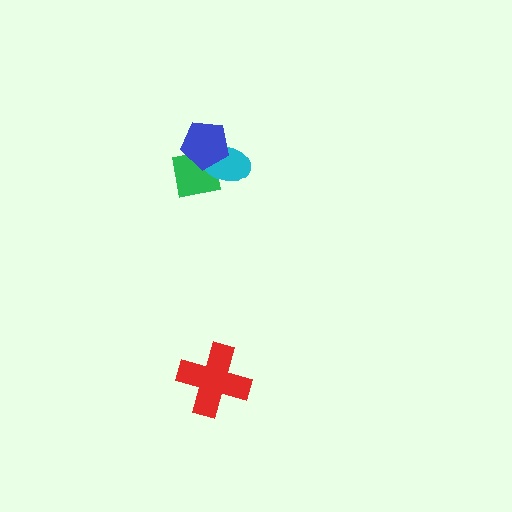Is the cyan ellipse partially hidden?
Yes, it is partially covered by another shape.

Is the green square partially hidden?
Yes, it is partially covered by another shape.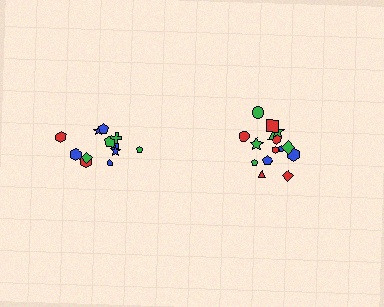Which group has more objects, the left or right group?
The right group.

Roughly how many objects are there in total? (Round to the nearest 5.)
Roughly 25 objects in total.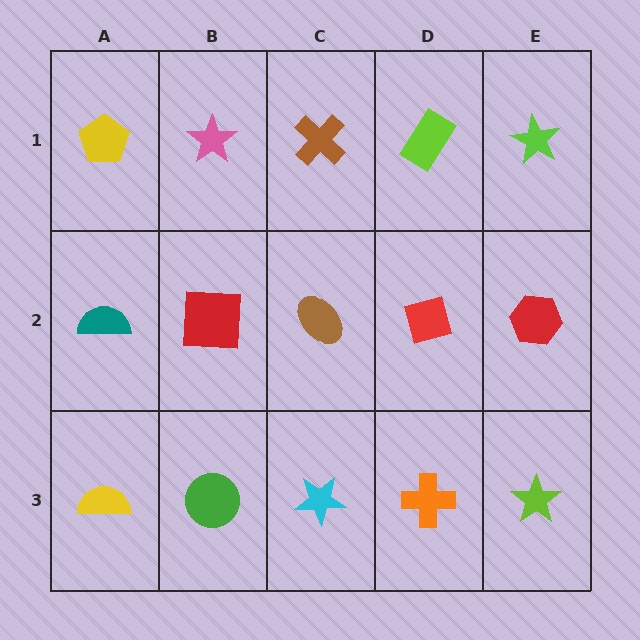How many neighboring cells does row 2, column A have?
3.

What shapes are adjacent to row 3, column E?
A red hexagon (row 2, column E), an orange cross (row 3, column D).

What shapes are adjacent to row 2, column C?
A brown cross (row 1, column C), a cyan star (row 3, column C), a red square (row 2, column B), a red square (row 2, column D).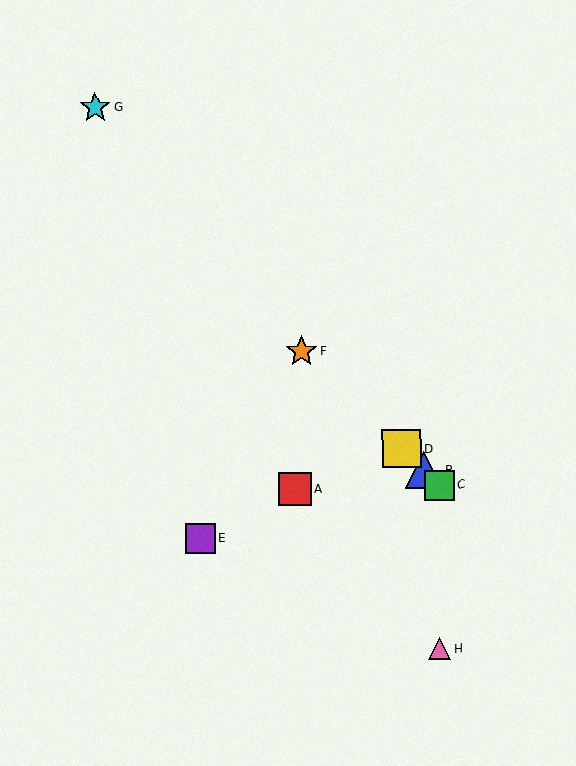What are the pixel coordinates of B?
Object B is at (423, 470).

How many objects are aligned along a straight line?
4 objects (B, C, D, F) are aligned along a straight line.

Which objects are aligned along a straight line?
Objects B, C, D, F are aligned along a straight line.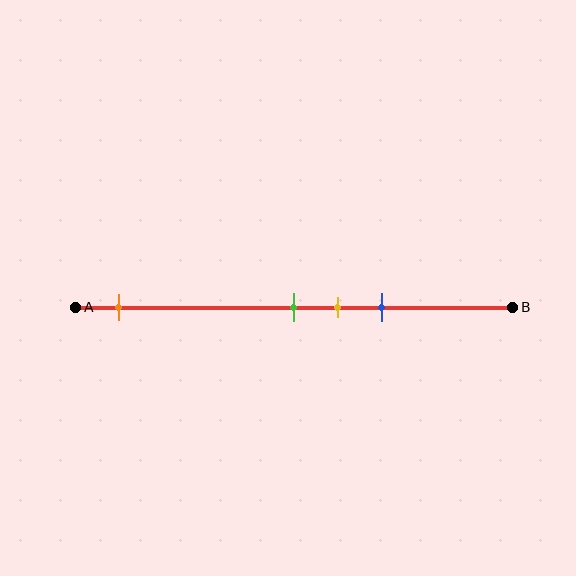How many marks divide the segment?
There are 4 marks dividing the segment.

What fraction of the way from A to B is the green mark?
The green mark is approximately 50% (0.5) of the way from A to B.